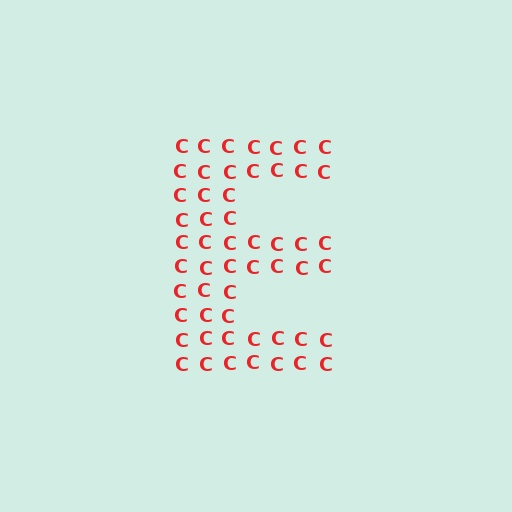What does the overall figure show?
The overall figure shows the letter E.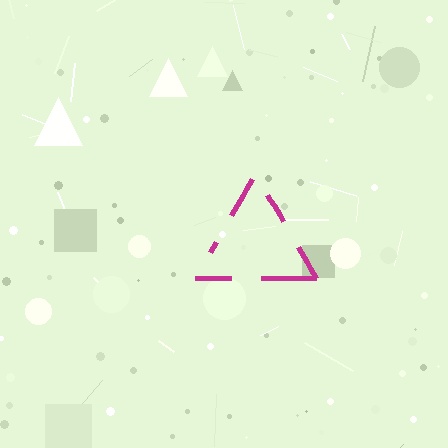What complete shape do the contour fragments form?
The contour fragments form a triangle.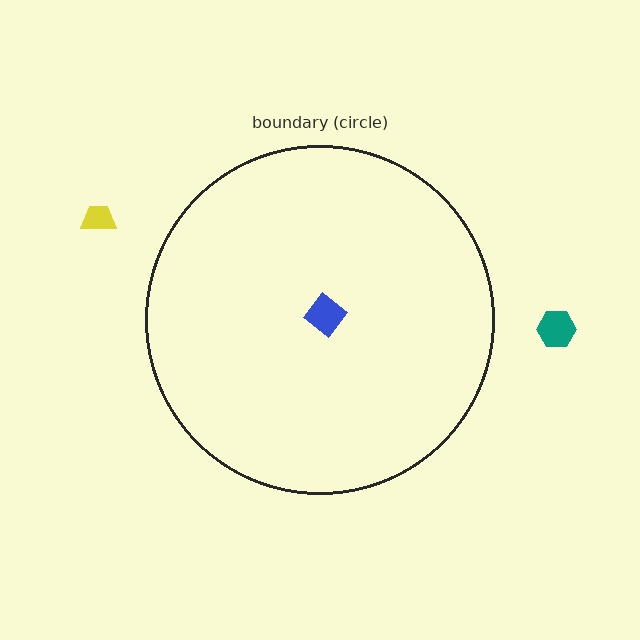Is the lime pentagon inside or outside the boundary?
Inside.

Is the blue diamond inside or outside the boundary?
Inside.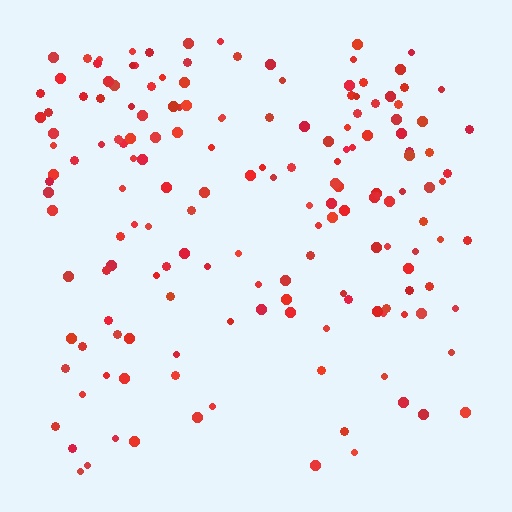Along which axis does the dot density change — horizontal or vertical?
Vertical.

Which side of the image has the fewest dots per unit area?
The bottom.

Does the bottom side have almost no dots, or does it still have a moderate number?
Still a moderate number, just noticeably fewer than the top.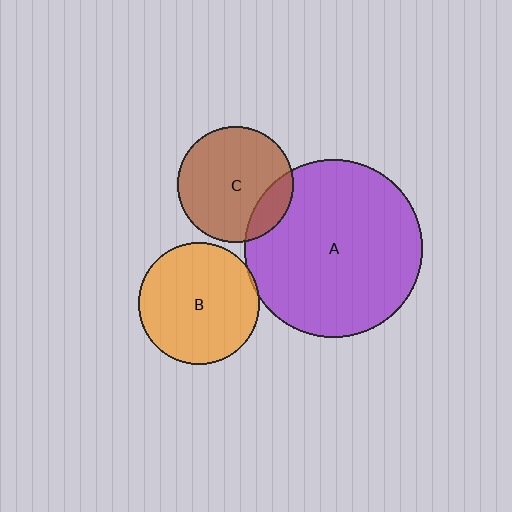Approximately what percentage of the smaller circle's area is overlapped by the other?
Approximately 15%.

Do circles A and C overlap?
Yes.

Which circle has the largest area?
Circle A (purple).